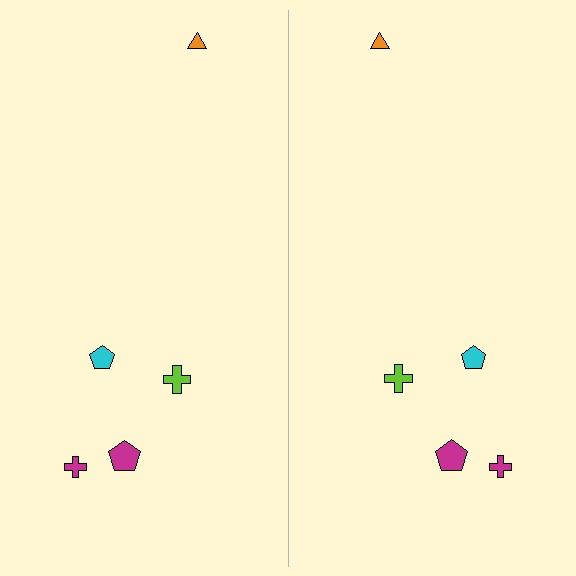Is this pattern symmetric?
Yes, this pattern has bilateral (reflection) symmetry.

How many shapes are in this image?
There are 10 shapes in this image.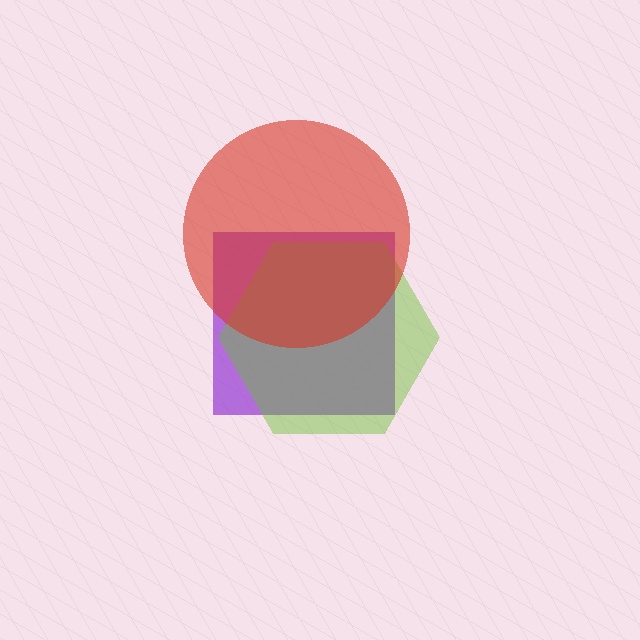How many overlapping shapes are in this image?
There are 3 overlapping shapes in the image.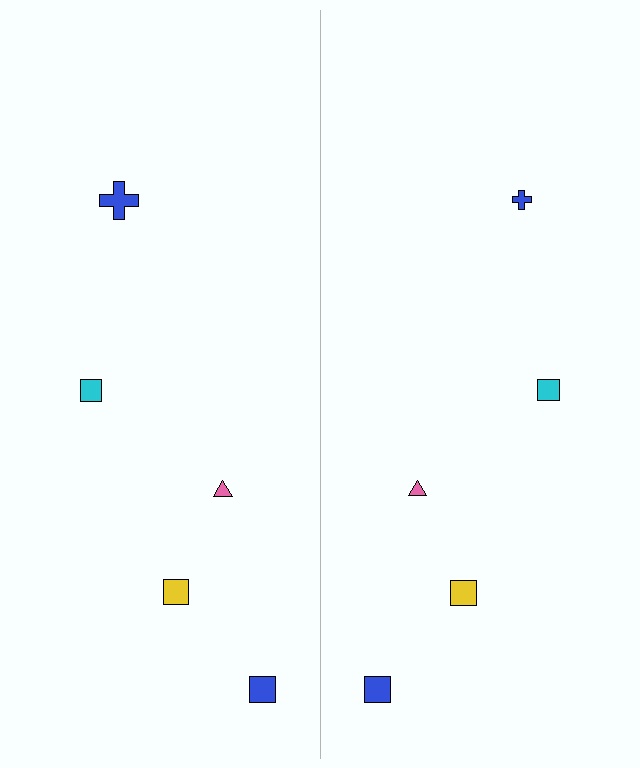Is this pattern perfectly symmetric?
No, the pattern is not perfectly symmetric. The blue cross on the right side has a different size than its mirror counterpart.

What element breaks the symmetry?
The blue cross on the right side has a different size than its mirror counterpart.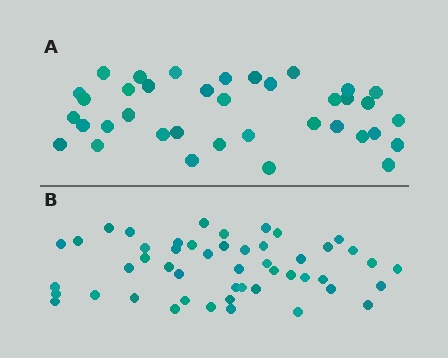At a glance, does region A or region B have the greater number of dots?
Region B (the bottom region) has more dots.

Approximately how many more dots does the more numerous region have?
Region B has roughly 12 or so more dots than region A.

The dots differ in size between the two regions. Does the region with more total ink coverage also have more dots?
No. Region A has more total ink coverage because its dots are larger, but region B actually contains more individual dots. Total area can be misleading — the number of items is what matters here.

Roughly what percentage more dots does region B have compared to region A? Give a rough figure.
About 30% more.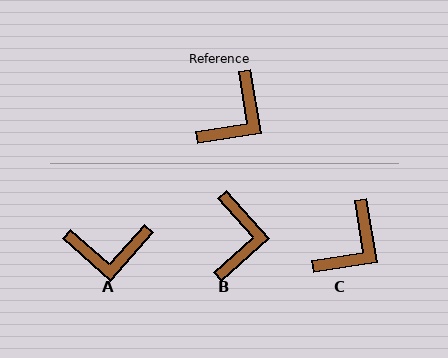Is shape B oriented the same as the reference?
No, it is off by about 32 degrees.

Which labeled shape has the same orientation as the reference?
C.